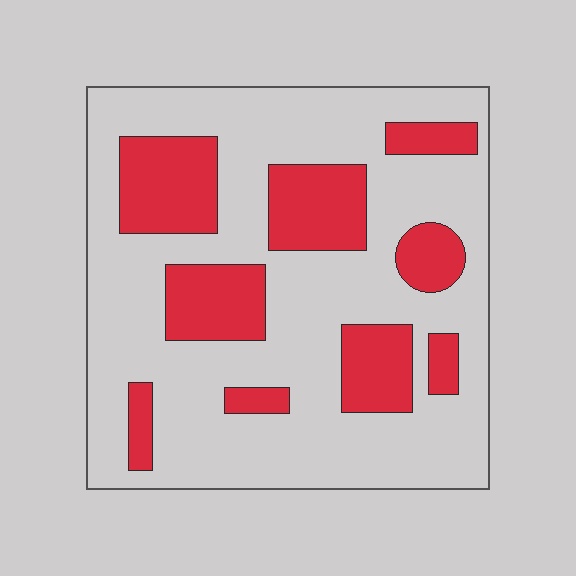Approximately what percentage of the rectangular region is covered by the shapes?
Approximately 30%.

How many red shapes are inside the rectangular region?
9.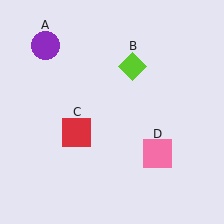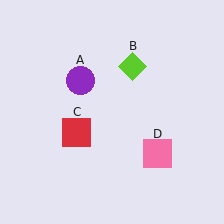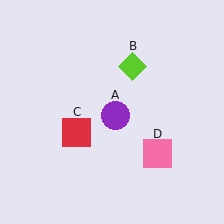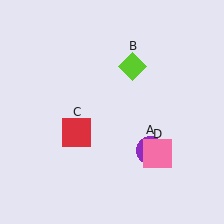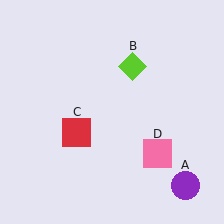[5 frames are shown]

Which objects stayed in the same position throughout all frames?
Lime diamond (object B) and red square (object C) and pink square (object D) remained stationary.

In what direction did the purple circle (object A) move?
The purple circle (object A) moved down and to the right.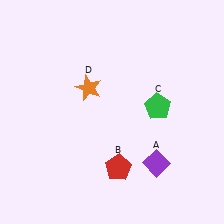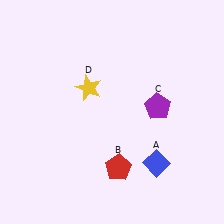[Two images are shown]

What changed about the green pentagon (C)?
In Image 1, C is green. In Image 2, it changed to purple.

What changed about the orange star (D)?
In Image 1, D is orange. In Image 2, it changed to yellow.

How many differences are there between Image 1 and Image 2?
There are 3 differences between the two images.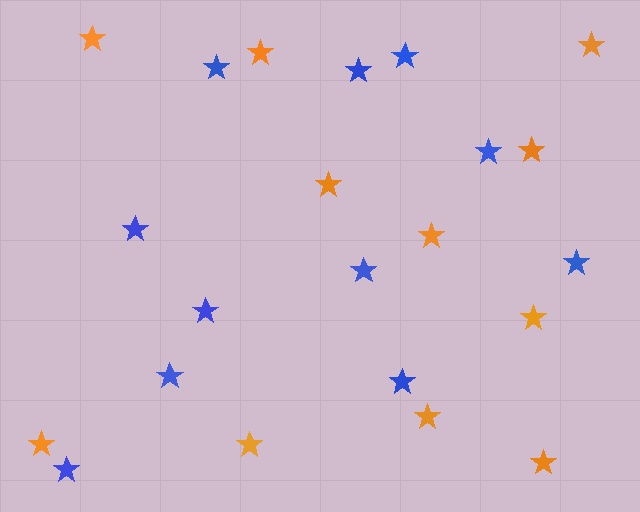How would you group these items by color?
There are 2 groups: one group of orange stars (11) and one group of blue stars (11).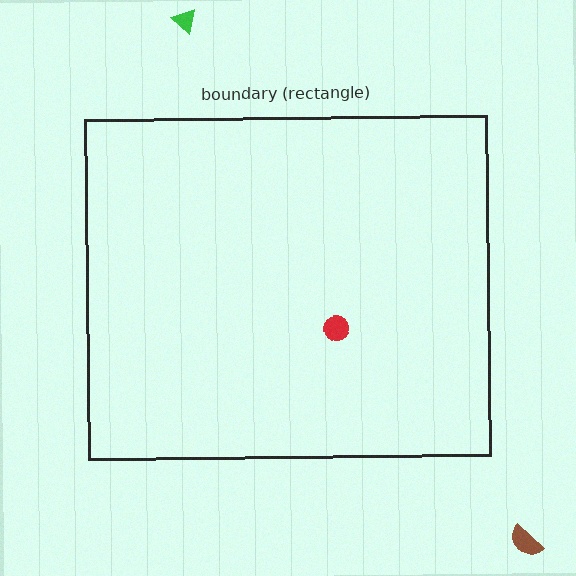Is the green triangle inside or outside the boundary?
Outside.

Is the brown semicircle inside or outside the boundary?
Outside.